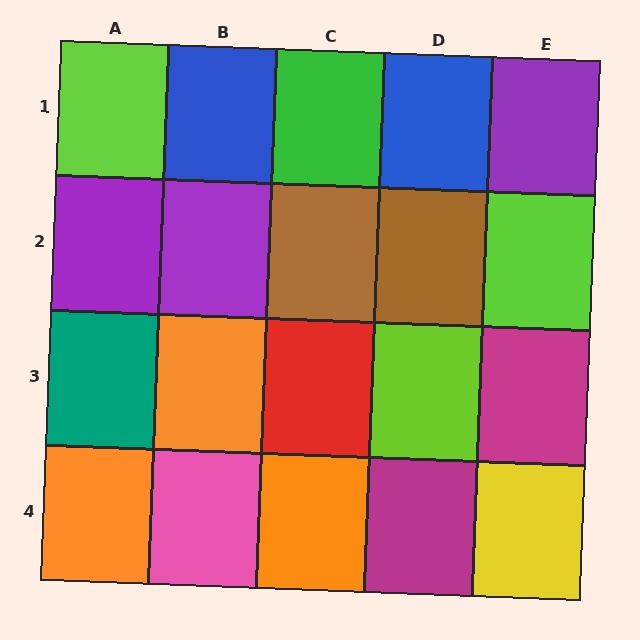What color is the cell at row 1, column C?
Green.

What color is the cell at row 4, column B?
Pink.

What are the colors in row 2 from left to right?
Purple, purple, brown, brown, lime.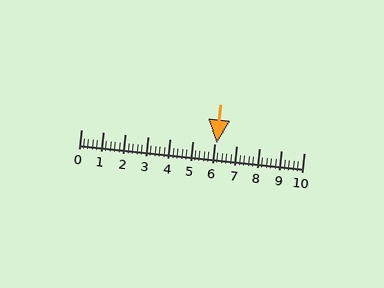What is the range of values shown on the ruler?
The ruler shows values from 0 to 10.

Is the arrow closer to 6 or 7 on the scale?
The arrow is closer to 6.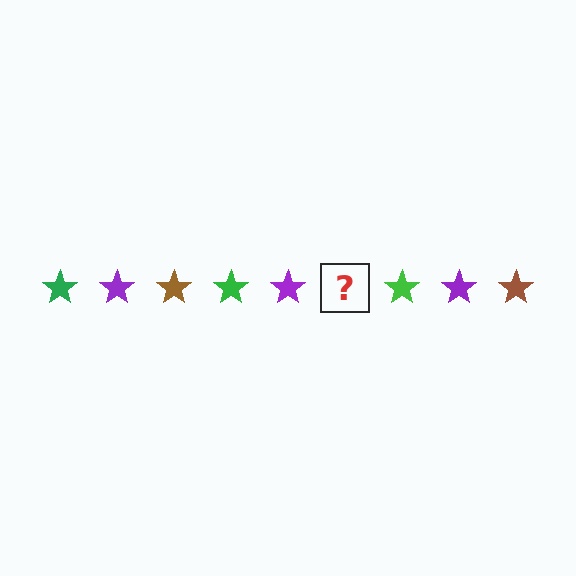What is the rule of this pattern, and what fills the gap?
The rule is that the pattern cycles through green, purple, brown stars. The gap should be filled with a brown star.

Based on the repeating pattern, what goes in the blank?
The blank should be a brown star.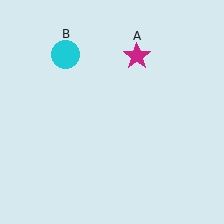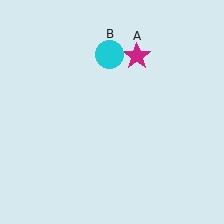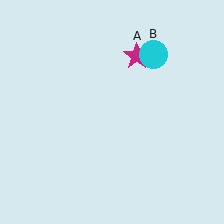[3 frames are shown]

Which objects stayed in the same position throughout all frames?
Magenta star (object A) remained stationary.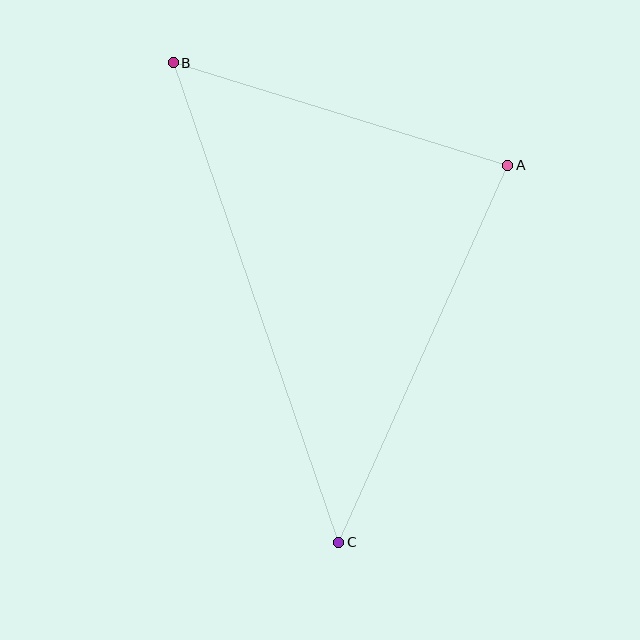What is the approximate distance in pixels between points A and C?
The distance between A and C is approximately 413 pixels.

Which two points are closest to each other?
Points A and B are closest to each other.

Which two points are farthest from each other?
Points B and C are farthest from each other.